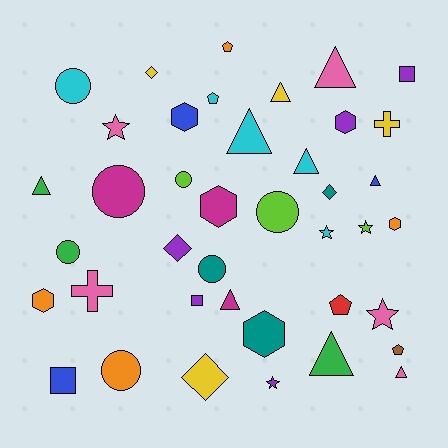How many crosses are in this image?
There are 2 crosses.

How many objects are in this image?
There are 40 objects.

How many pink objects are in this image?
There are 5 pink objects.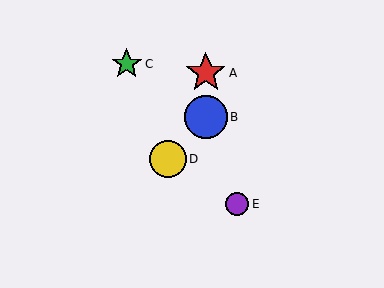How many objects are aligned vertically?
2 objects (A, B) are aligned vertically.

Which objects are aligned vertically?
Objects A, B are aligned vertically.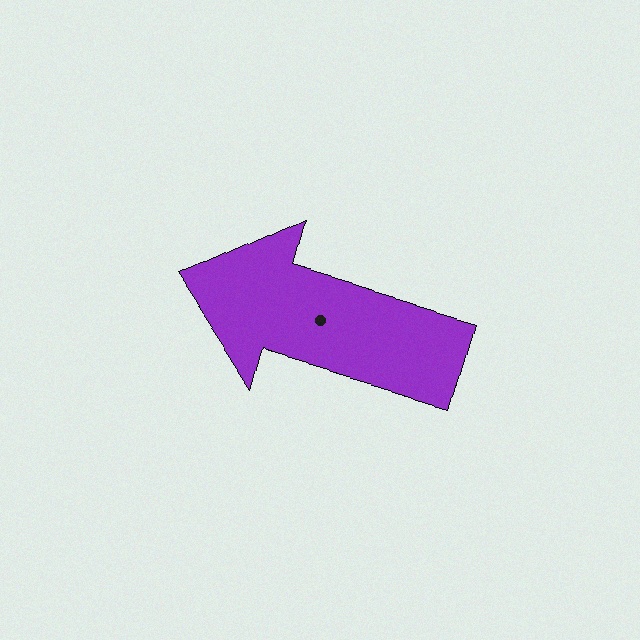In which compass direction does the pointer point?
West.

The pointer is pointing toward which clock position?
Roughly 10 o'clock.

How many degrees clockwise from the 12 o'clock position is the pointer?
Approximately 286 degrees.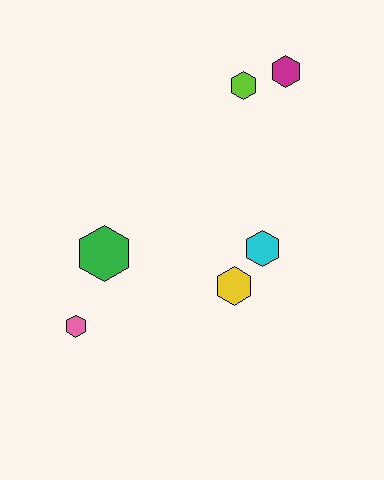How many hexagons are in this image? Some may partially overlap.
There are 6 hexagons.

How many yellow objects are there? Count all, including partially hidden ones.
There is 1 yellow object.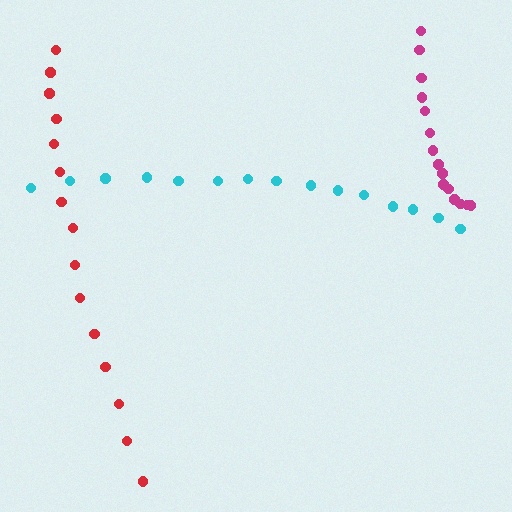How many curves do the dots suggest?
There are 3 distinct paths.